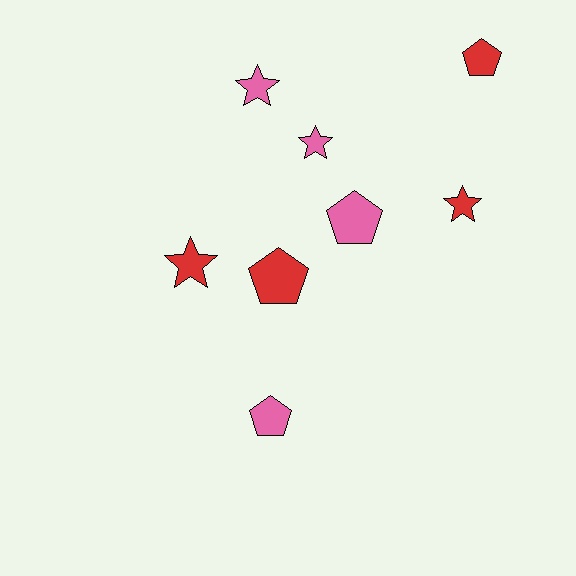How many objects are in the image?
There are 8 objects.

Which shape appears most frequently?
Pentagon, with 4 objects.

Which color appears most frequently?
Red, with 4 objects.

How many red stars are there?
There are 2 red stars.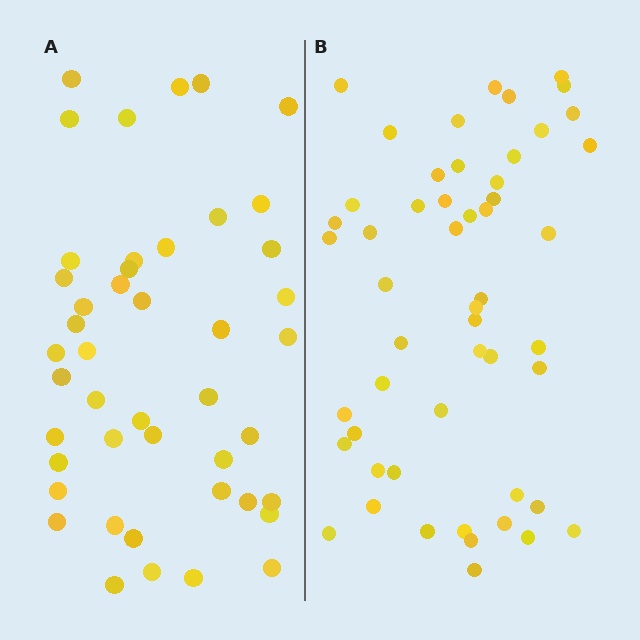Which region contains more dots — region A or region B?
Region B (the right region) has more dots.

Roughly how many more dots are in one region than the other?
Region B has roughly 8 or so more dots than region A.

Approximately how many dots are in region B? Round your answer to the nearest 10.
About 50 dots. (The exact count is 52, which rounds to 50.)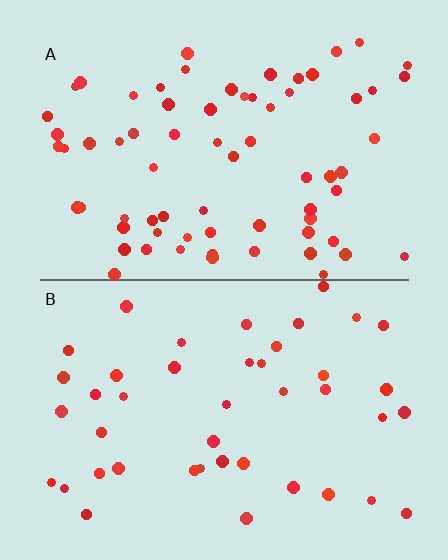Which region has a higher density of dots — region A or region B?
A (the top).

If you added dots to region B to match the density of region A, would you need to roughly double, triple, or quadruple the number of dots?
Approximately double.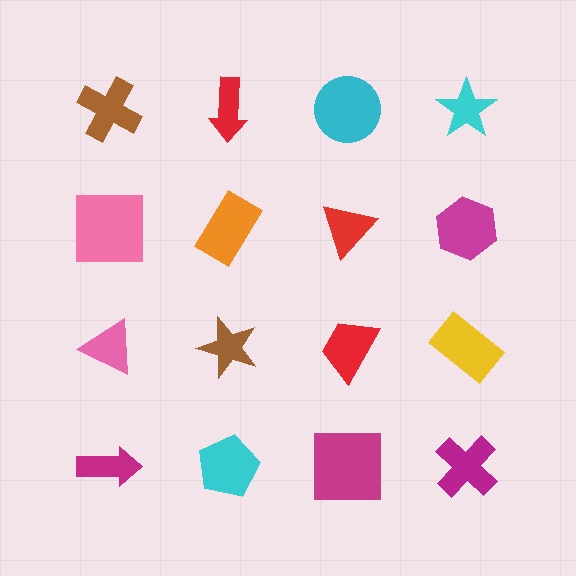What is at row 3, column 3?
A red trapezoid.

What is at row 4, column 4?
A magenta cross.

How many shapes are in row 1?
4 shapes.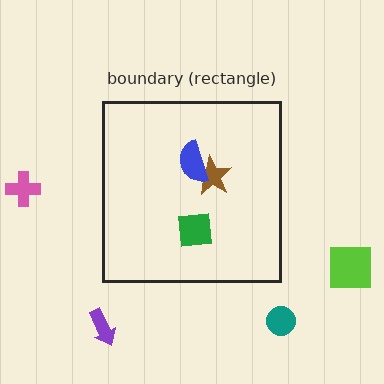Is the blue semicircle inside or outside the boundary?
Inside.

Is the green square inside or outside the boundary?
Inside.